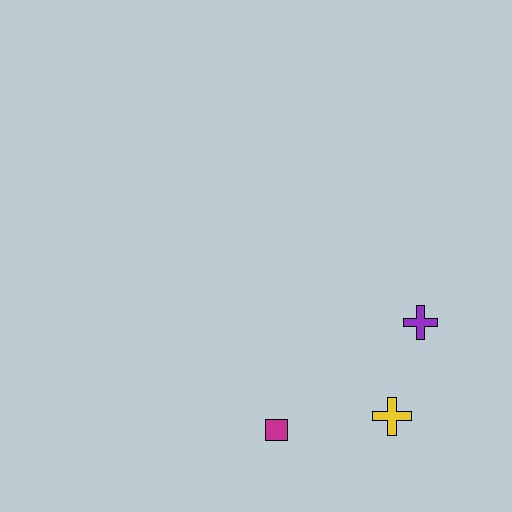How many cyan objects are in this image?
There are no cyan objects.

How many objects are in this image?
There are 3 objects.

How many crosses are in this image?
There are 2 crosses.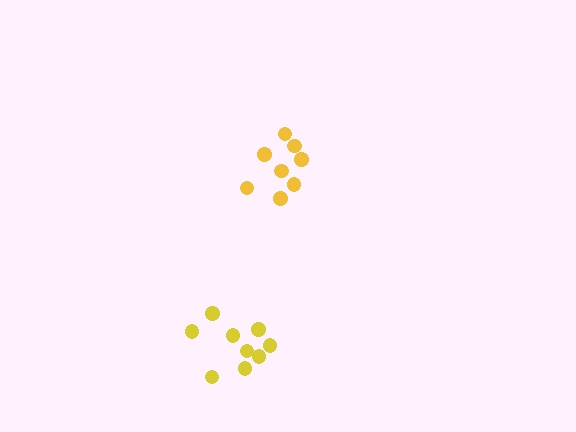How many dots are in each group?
Group 1: 9 dots, Group 2: 9 dots (18 total).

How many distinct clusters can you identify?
There are 2 distinct clusters.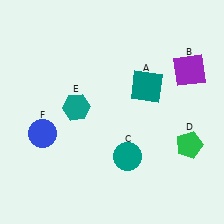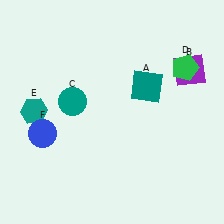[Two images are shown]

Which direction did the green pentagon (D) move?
The green pentagon (D) moved up.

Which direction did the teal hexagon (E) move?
The teal hexagon (E) moved left.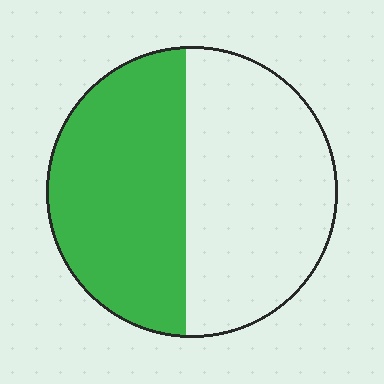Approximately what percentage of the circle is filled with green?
Approximately 45%.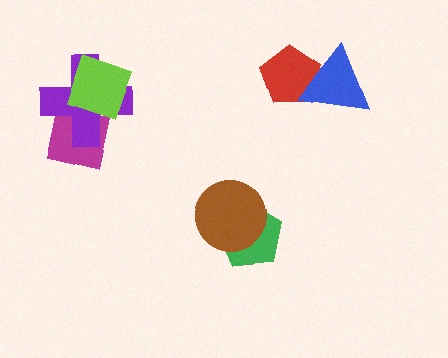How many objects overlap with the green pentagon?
1 object overlaps with the green pentagon.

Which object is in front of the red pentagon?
The blue triangle is in front of the red pentagon.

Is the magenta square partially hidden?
Yes, it is partially covered by another shape.